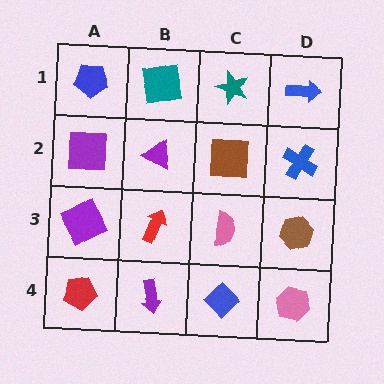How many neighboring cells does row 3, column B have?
4.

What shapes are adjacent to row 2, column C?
A teal star (row 1, column C), a pink semicircle (row 3, column C), a purple triangle (row 2, column B), a blue cross (row 2, column D).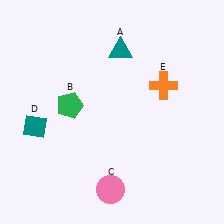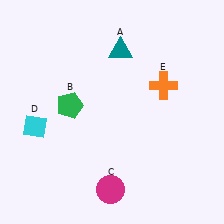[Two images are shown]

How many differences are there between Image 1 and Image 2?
There are 2 differences between the two images.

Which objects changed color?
C changed from pink to magenta. D changed from teal to cyan.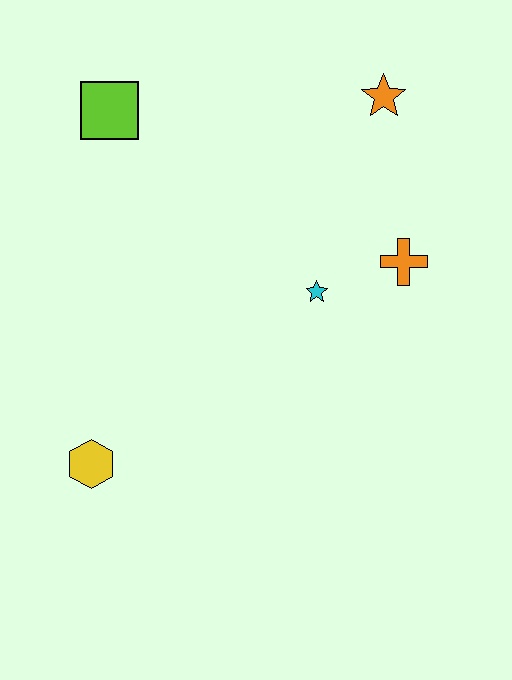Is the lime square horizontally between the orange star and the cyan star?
No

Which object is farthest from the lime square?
The yellow hexagon is farthest from the lime square.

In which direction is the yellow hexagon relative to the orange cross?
The yellow hexagon is to the left of the orange cross.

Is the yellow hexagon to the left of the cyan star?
Yes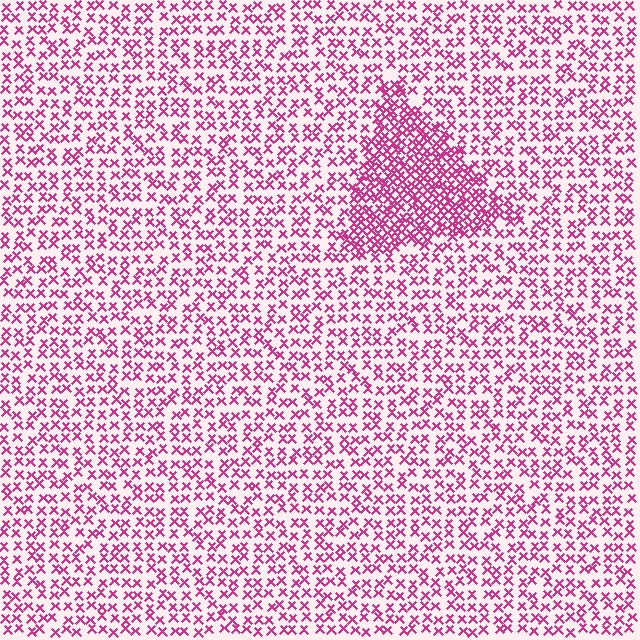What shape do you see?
I see a triangle.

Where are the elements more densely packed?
The elements are more densely packed inside the triangle boundary.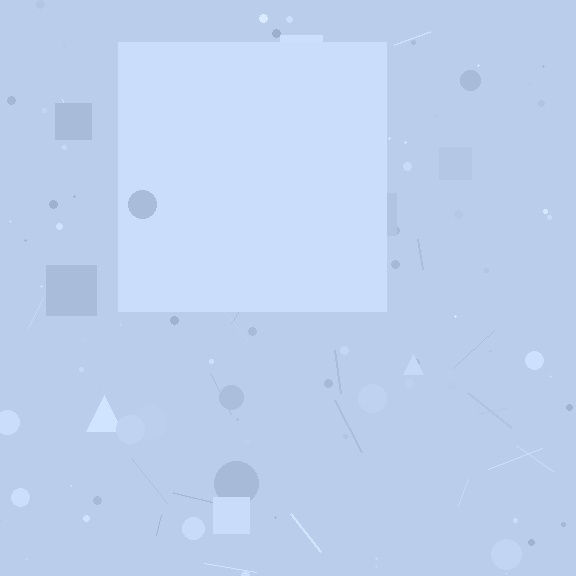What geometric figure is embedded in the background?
A square is embedded in the background.